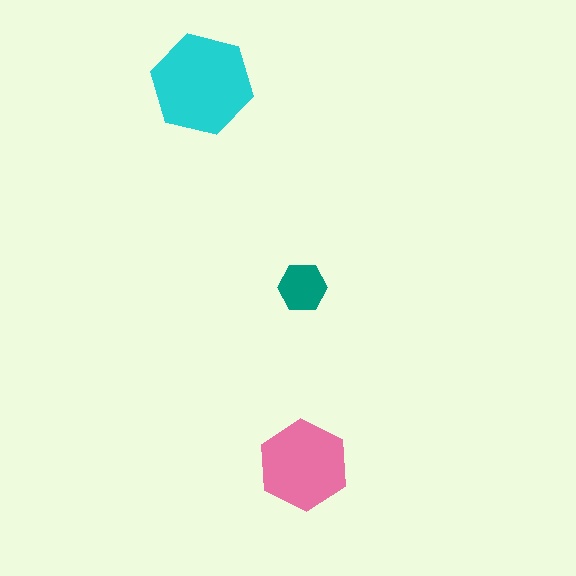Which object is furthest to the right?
The pink hexagon is rightmost.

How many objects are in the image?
There are 3 objects in the image.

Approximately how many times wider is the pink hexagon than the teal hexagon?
About 2 times wider.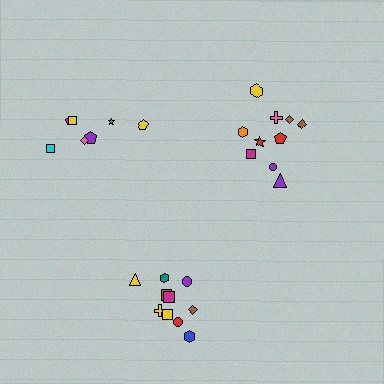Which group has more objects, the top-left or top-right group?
The top-right group.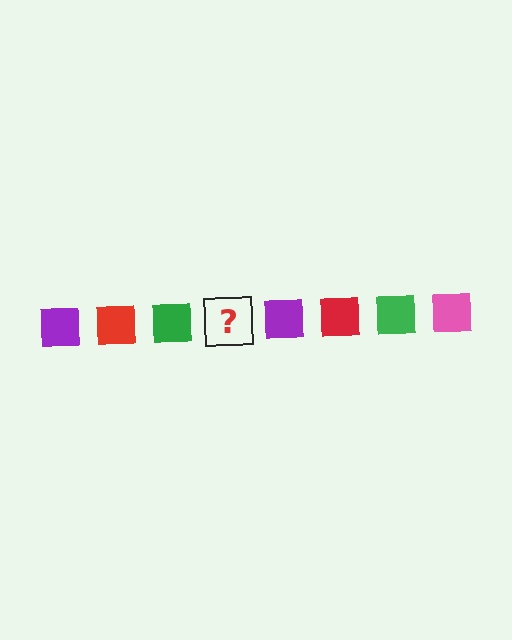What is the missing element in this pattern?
The missing element is a pink square.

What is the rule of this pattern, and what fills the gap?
The rule is that the pattern cycles through purple, red, green, pink squares. The gap should be filled with a pink square.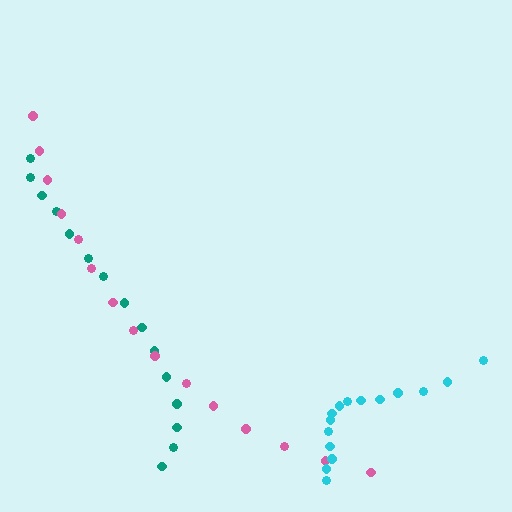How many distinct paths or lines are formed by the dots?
There are 3 distinct paths.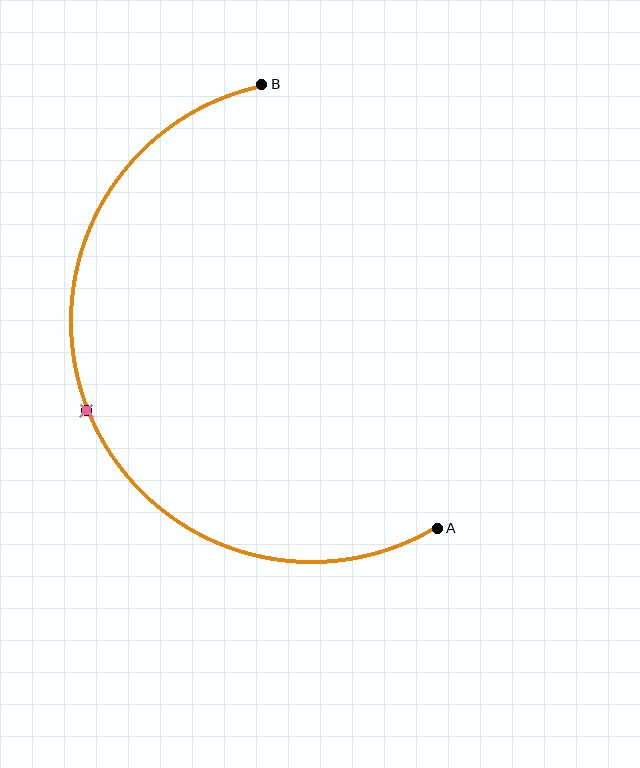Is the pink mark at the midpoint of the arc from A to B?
Yes. The pink mark lies on the arc at equal arc-length from both A and B — it is the arc midpoint.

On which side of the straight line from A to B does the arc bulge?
The arc bulges to the left of the straight line connecting A and B.